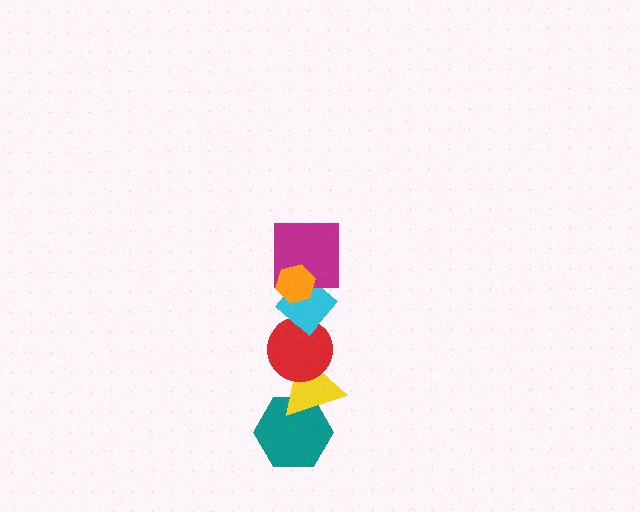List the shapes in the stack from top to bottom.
From top to bottom: the orange hexagon, the magenta square, the cyan diamond, the red circle, the yellow triangle, the teal hexagon.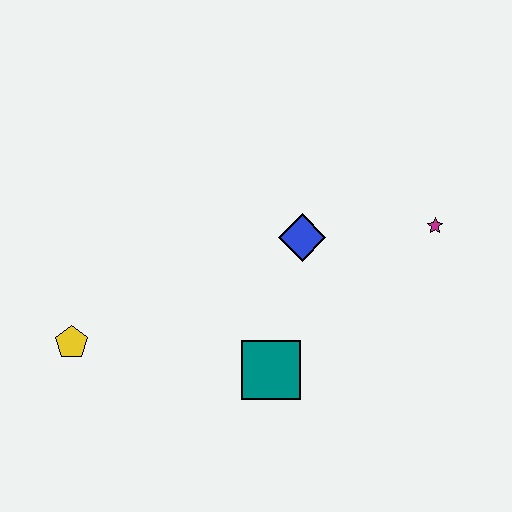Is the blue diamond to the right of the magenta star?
No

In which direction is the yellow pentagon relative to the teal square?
The yellow pentagon is to the left of the teal square.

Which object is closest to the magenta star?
The blue diamond is closest to the magenta star.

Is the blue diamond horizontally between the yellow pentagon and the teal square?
No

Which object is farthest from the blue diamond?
The yellow pentagon is farthest from the blue diamond.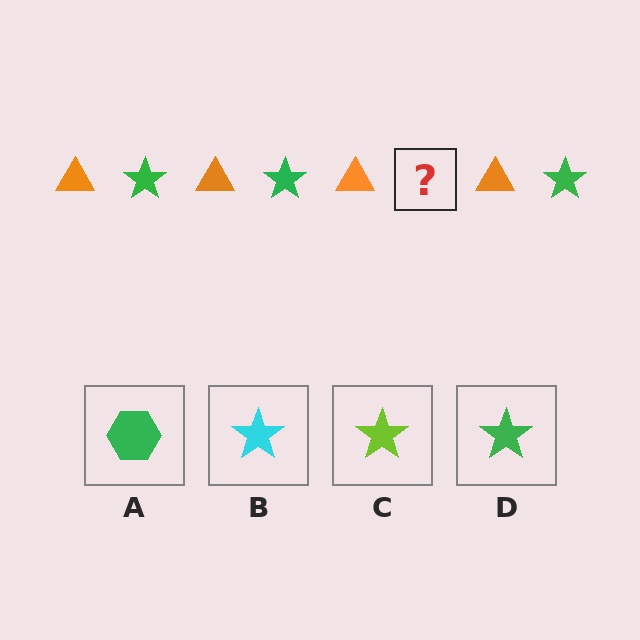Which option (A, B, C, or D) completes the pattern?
D.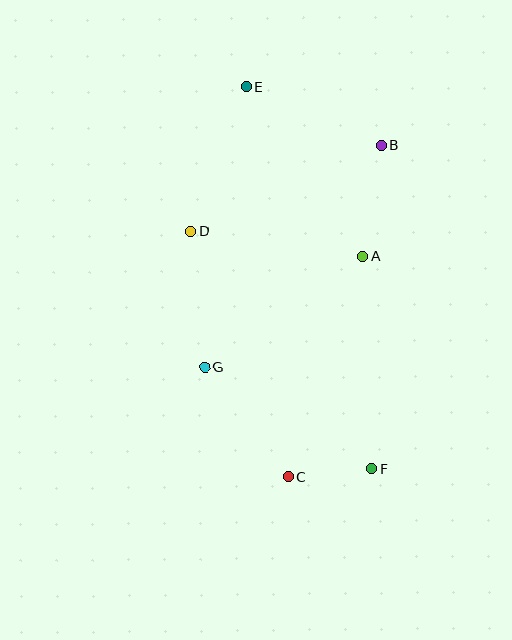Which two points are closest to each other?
Points C and F are closest to each other.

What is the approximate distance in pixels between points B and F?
The distance between B and F is approximately 324 pixels.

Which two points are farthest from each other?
Points E and F are farthest from each other.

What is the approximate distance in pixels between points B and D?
The distance between B and D is approximately 209 pixels.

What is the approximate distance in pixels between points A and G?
The distance between A and G is approximately 193 pixels.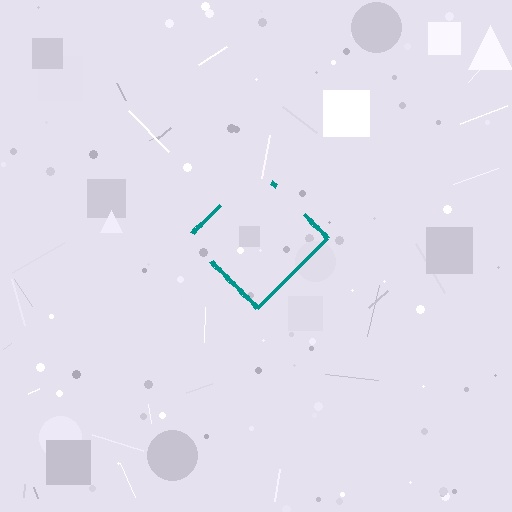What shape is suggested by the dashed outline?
The dashed outline suggests a diamond.